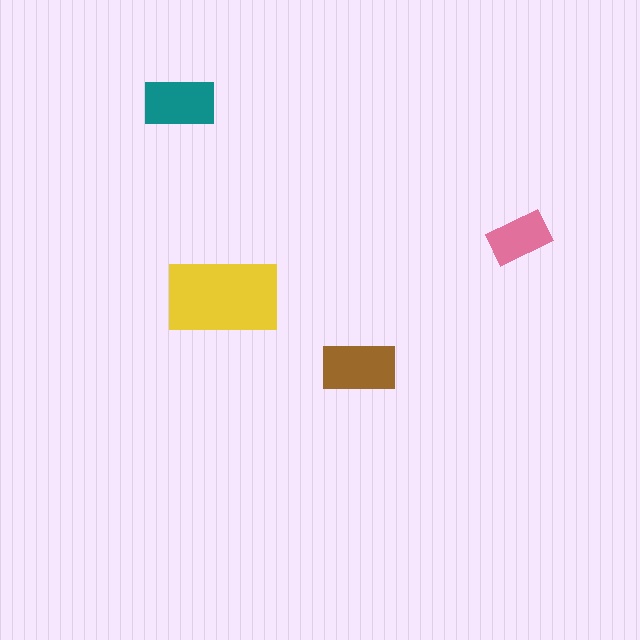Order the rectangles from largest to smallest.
the yellow one, the brown one, the teal one, the pink one.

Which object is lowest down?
The brown rectangle is bottommost.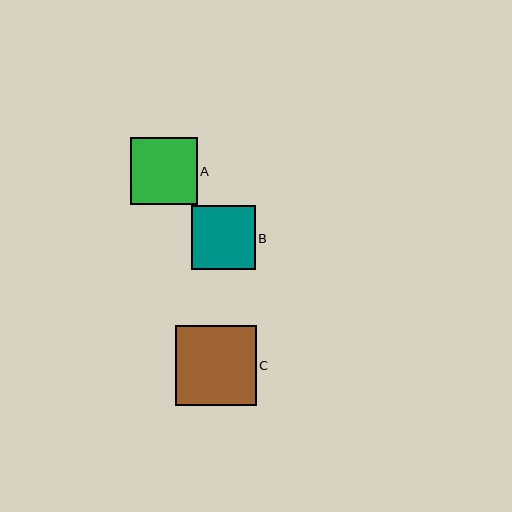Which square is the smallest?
Square B is the smallest with a size of approximately 64 pixels.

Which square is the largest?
Square C is the largest with a size of approximately 80 pixels.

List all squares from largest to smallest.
From largest to smallest: C, A, B.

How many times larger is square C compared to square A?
Square C is approximately 1.2 times the size of square A.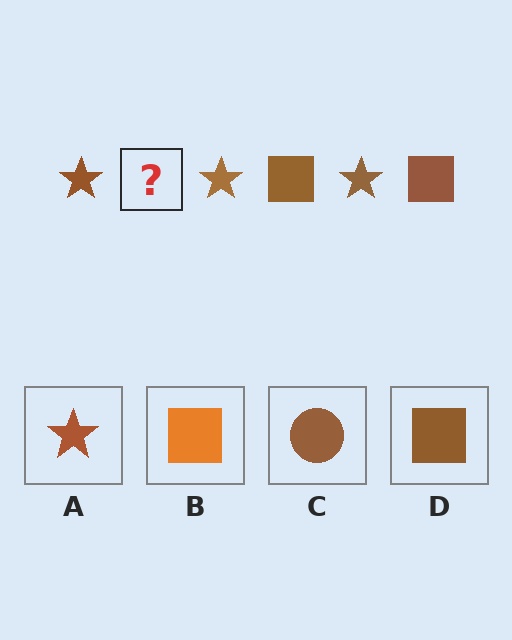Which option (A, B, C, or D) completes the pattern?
D.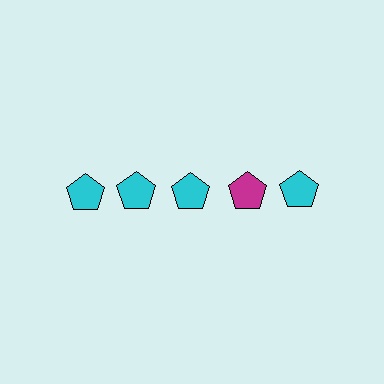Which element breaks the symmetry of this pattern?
The magenta pentagon in the top row, second from right column breaks the symmetry. All other shapes are cyan pentagons.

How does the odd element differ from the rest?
It has a different color: magenta instead of cyan.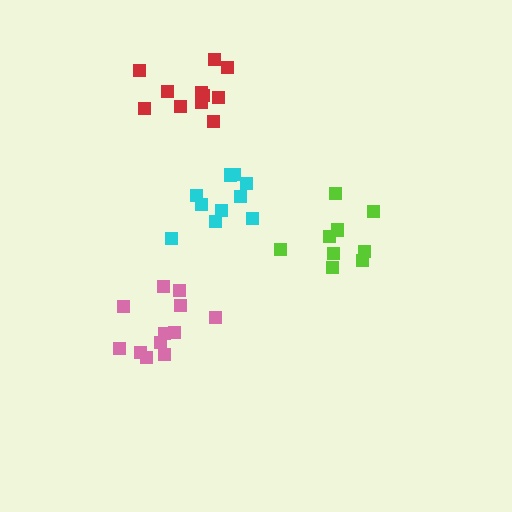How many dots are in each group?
Group 1: 9 dots, Group 2: 11 dots, Group 3: 12 dots, Group 4: 10 dots (42 total).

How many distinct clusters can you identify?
There are 4 distinct clusters.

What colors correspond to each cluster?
The clusters are colored: lime, red, pink, cyan.